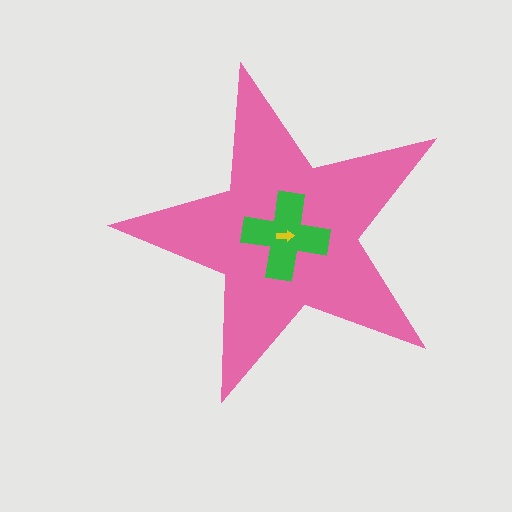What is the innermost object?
The yellow arrow.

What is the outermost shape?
The pink star.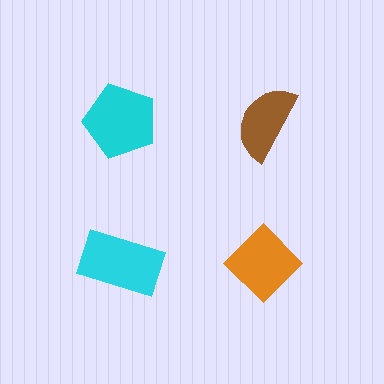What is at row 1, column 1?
A cyan pentagon.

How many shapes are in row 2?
2 shapes.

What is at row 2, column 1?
A cyan rectangle.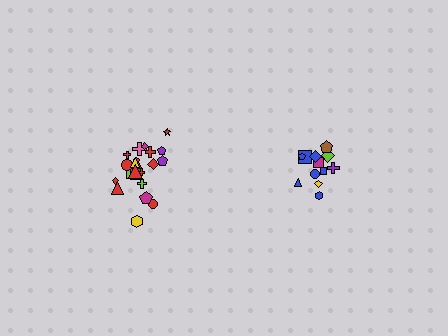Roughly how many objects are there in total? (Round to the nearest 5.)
Roughly 35 objects in total.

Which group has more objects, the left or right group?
The left group.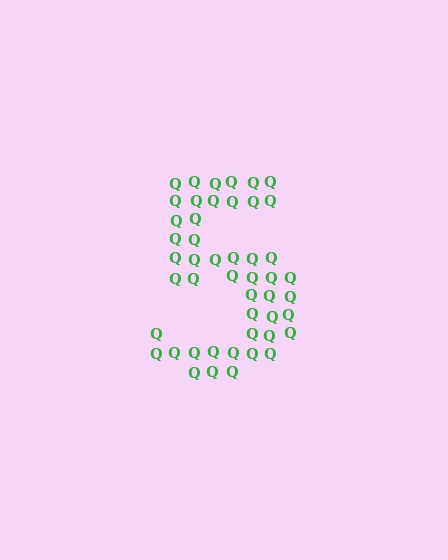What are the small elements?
The small elements are letter Q's.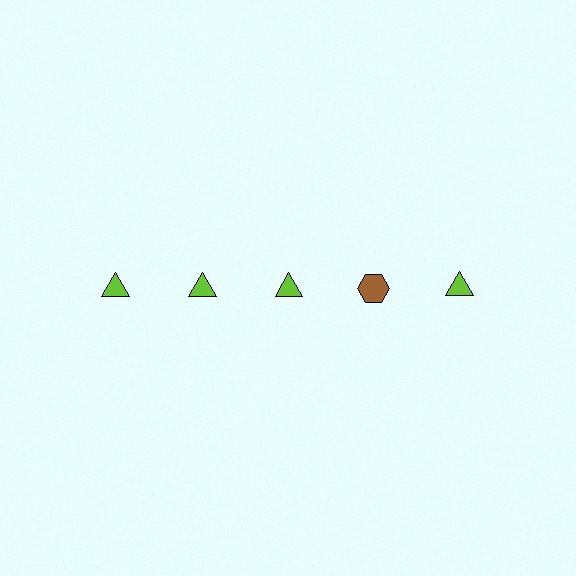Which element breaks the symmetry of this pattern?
The brown hexagon in the top row, second from right column breaks the symmetry. All other shapes are lime triangles.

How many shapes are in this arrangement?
There are 5 shapes arranged in a grid pattern.